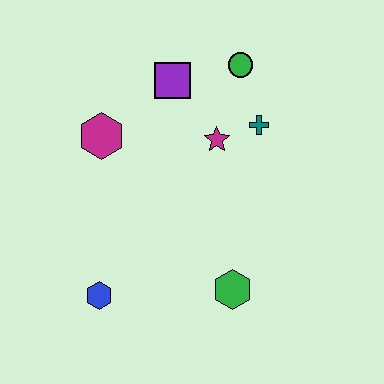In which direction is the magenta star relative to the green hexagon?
The magenta star is above the green hexagon.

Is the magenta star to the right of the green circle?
No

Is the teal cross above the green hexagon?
Yes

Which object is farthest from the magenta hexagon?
The green hexagon is farthest from the magenta hexagon.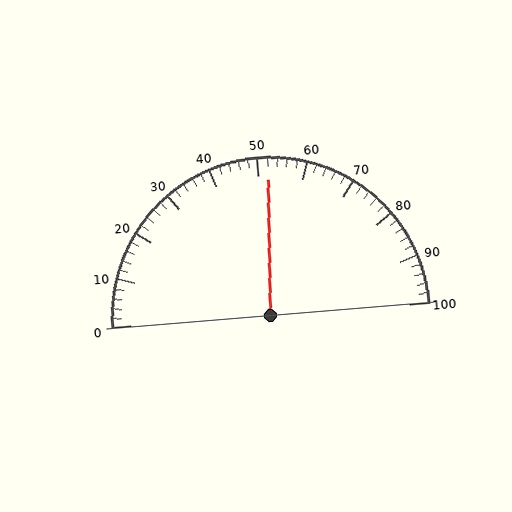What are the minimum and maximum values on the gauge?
The gauge ranges from 0 to 100.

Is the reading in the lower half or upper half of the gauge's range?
The reading is in the upper half of the range (0 to 100).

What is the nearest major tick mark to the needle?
The nearest major tick mark is 50.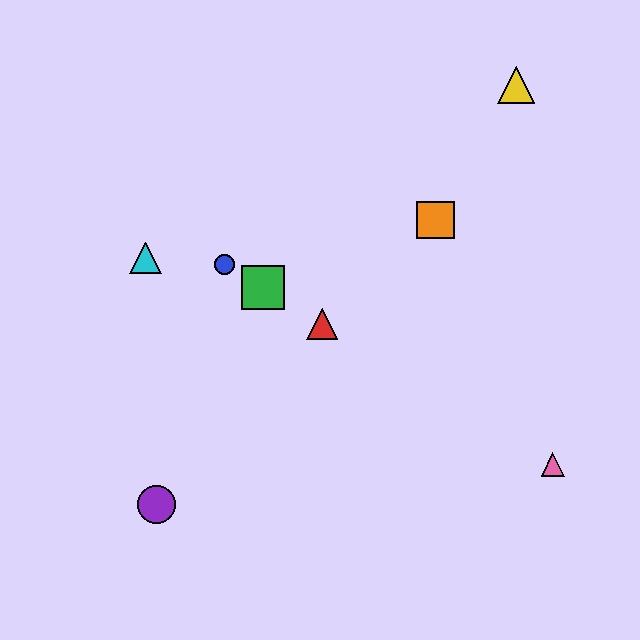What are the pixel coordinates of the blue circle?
The blue circle is at (225, 264).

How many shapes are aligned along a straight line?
4 shapes (the red triangle, the blue circle, the green square, the pink triangle) are aligned along a straight line.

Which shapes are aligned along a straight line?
The red triangle, the blue circle, the green square, the pink triangle are aligned along a straight line.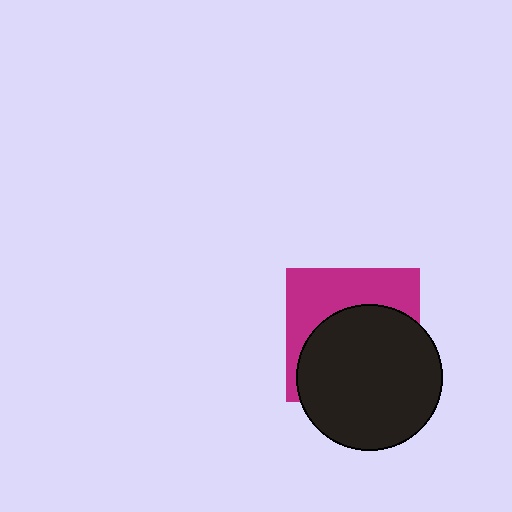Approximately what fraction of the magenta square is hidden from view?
Roughly 59% of the magenta square is hidden behind the black circle.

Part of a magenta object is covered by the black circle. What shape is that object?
It is a square.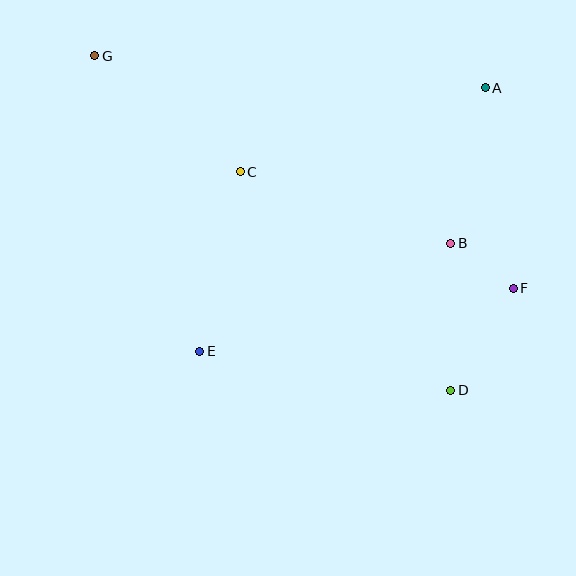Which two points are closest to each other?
Points B and F are closest to each other.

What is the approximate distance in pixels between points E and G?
The distance between E and G is approximately 314 pixels.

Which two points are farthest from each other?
Points D and G are farthest from each other.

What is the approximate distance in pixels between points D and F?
The distance between D and F is approximately 120 pixels.